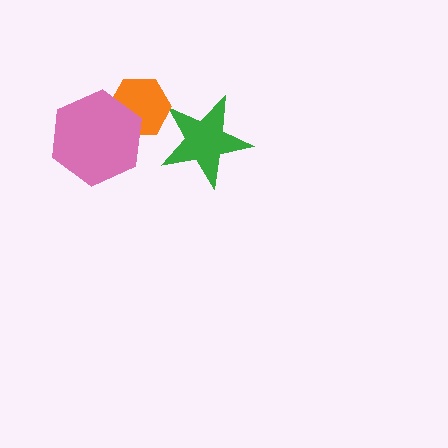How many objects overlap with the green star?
0 objects overlap with the green star.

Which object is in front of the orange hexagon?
The pink hexagon is in front of the orange hexagon.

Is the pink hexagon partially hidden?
No, no other shape covers it.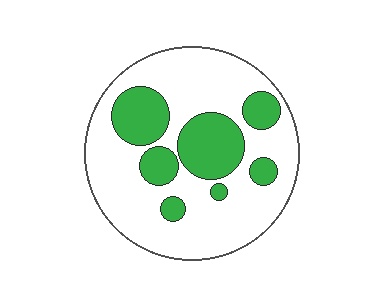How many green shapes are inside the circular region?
7.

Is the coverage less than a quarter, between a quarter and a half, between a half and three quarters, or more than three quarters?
Between a quarter and a half.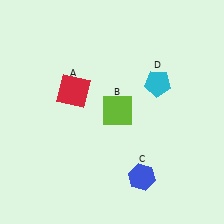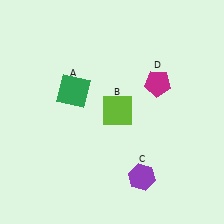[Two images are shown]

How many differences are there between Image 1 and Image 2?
There are 3 differences between the two images.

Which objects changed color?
A changed from red to green. C changed from blue to purple. D changed from cyan to magenta.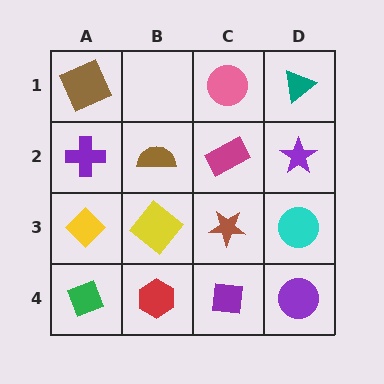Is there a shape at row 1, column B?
No, that cell is empty.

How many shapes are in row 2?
4 shapes.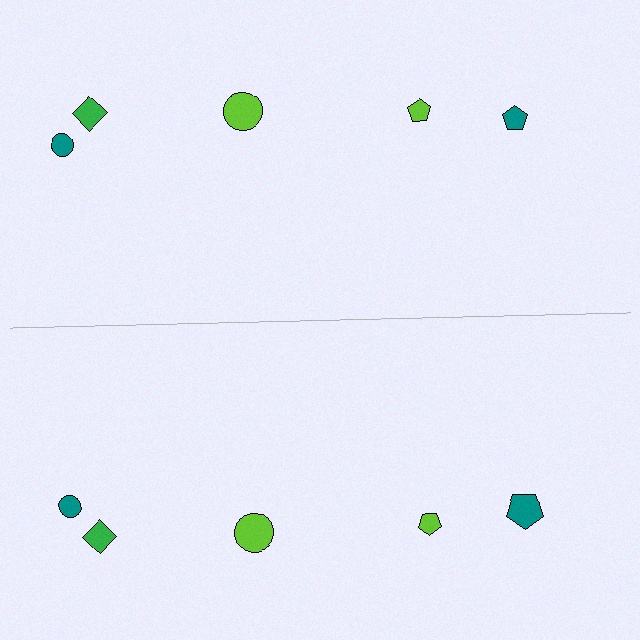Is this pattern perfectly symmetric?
No, the pattern is not perfectly symmetric. The teal pentagon on the bottom side has a different size than its mirror counterpart.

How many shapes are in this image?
There are 10 shapes in this image.